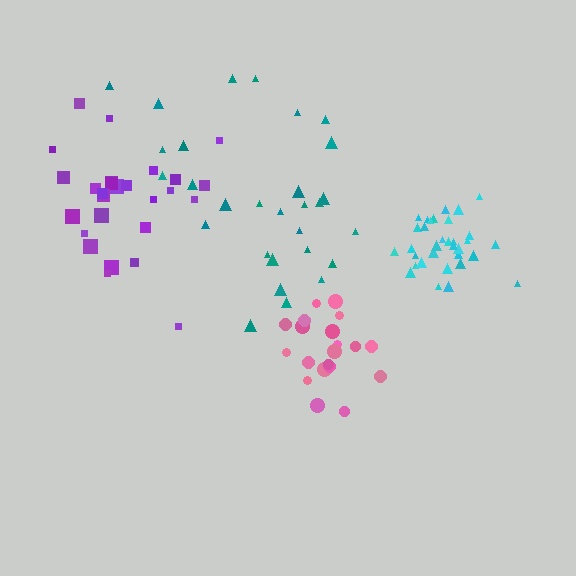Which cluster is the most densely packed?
Cyan.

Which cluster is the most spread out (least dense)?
Teal.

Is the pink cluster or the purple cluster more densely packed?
Pink.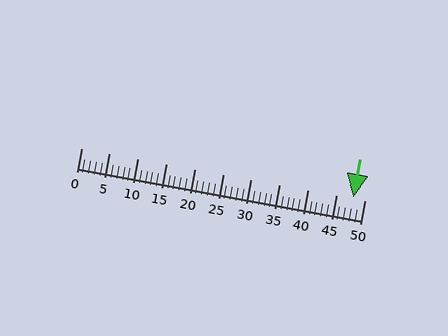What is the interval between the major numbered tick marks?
The major tick marks are spaced 5 units apart.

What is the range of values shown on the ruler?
The ruler shows values from 0 to 50.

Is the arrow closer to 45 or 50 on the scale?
The arrow is closer to 50.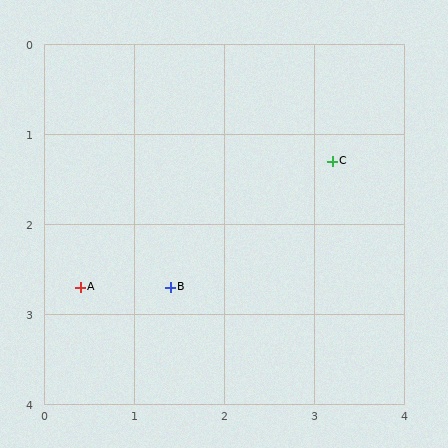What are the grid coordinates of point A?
Point A is at approximately (0.4, 2.7).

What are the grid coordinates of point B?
Point B is at approximately (1.4, 2.7).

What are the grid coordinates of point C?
Point C is at approximately (3.2, 1.3).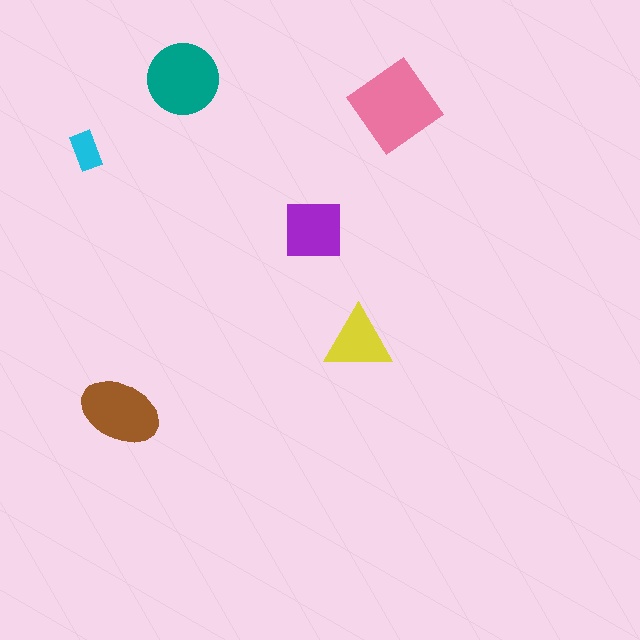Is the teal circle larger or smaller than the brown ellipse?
Larger.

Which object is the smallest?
The cyan rectangle.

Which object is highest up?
The teal circle is topmost.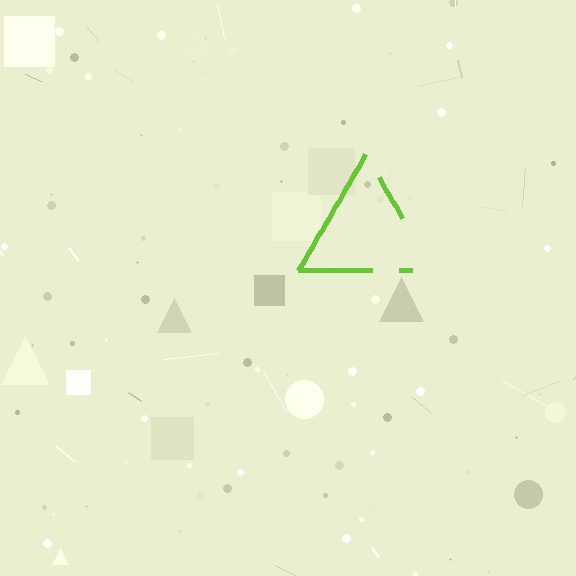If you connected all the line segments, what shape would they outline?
They would outline a triangle.